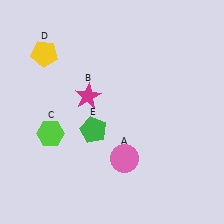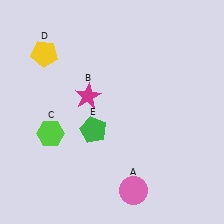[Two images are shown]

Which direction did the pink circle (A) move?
The pink circle (A) moved down.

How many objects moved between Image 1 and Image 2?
1 object moved between the two images.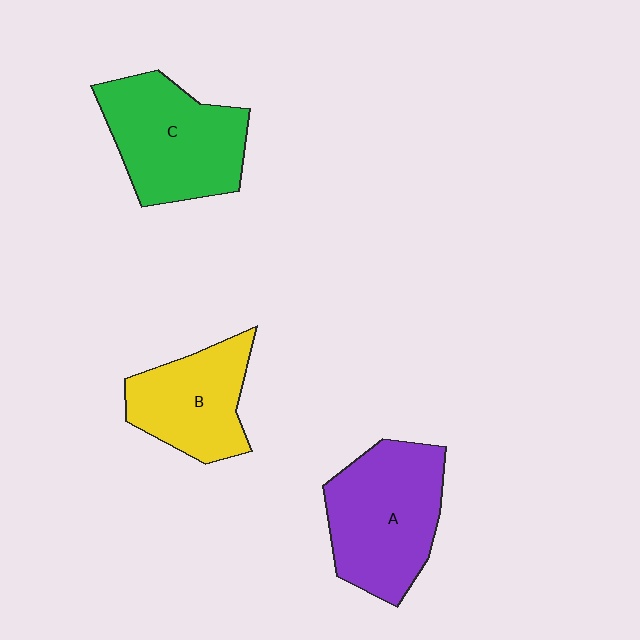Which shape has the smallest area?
Shape B (yellow).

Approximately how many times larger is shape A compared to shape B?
Approximately 1.3 times.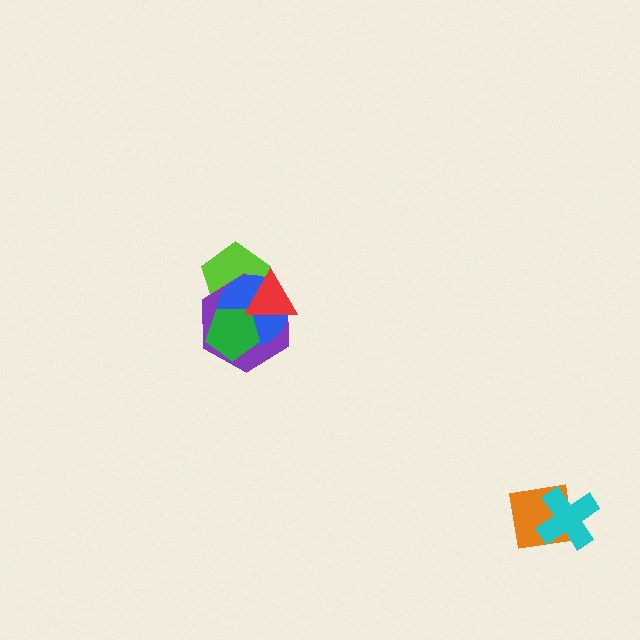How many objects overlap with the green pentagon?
4 objects overlap with the green pentagon.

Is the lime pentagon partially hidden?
Yes, it is partially covered by another shape.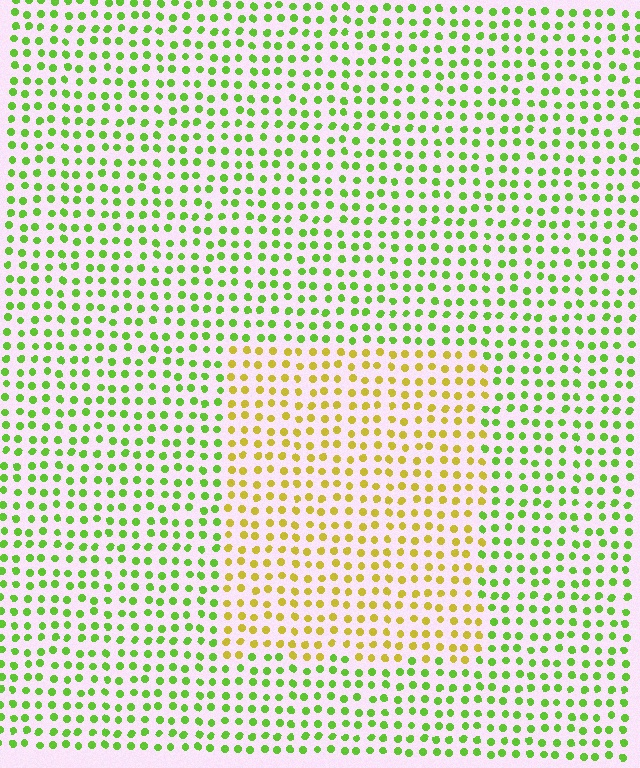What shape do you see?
I see a rectangle.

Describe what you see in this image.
The image is filled with small lime elements in a uniform arrangement. A rectangle-shaped region is visible where the elements are tinted to a slightly different hue, forming a subtle color boundary.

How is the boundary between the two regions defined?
The boundary is defined purely by a slight shift in hue (about 47 degrees). Spacing, size, and orientation are identical on both sides.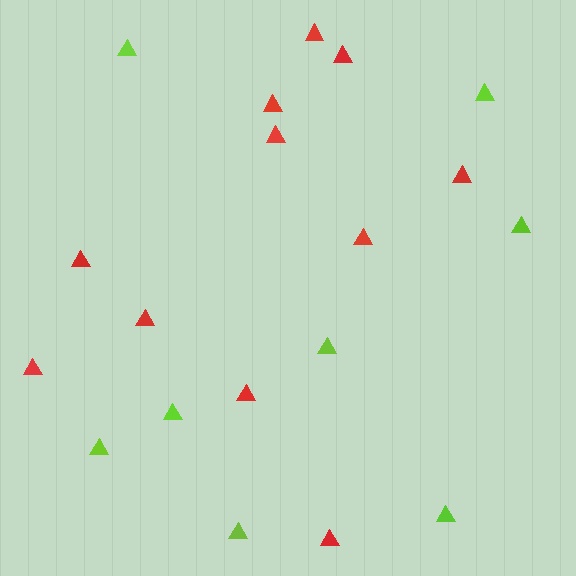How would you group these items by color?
There are 2 groups: one group of red triangles (11) and one group of lime triangles (8).